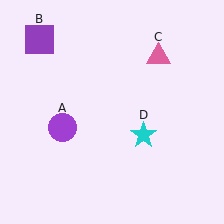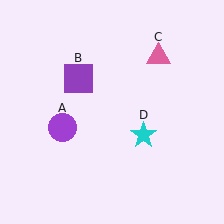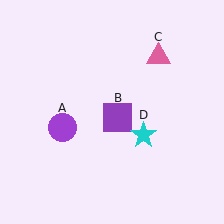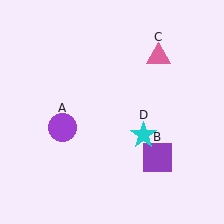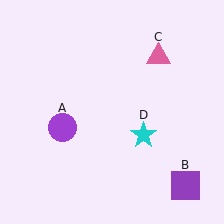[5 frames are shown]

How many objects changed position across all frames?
1 object changed position: purple square (object B).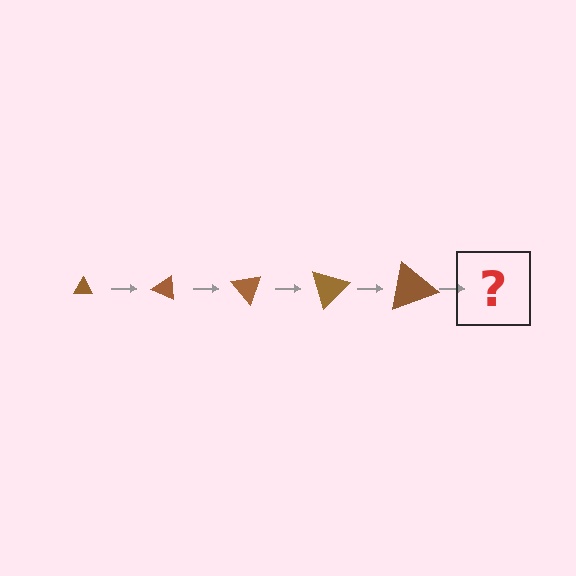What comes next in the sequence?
The next element should be a triangle, larger than the previous one and rotated 125 degrees from the start.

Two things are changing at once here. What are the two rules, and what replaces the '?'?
The two rules are that the triangle grows larger each step and it rotates 25 degrees each step. The '?' should be a triangle, larger than the previous one and rotated 125 degrees from the start.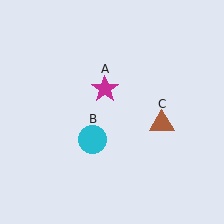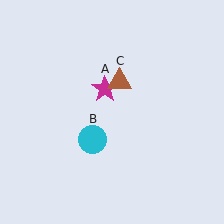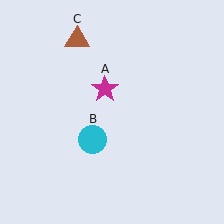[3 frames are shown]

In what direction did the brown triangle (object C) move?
The brown triangle (object C) moved up and to the left.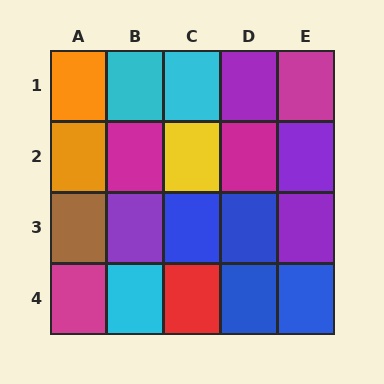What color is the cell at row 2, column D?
Magenta.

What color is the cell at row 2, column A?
Orange.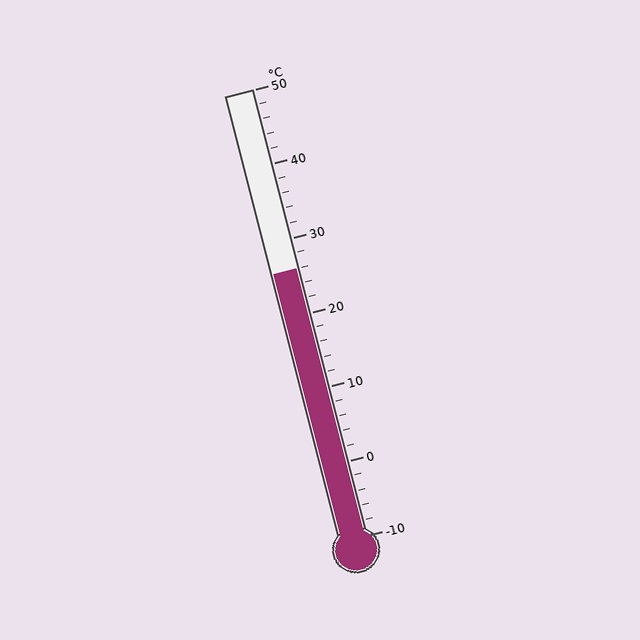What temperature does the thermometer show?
The thermometer shows approximately 26°C.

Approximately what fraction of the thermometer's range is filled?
The thermometer is filled to approximately 60% of its range.